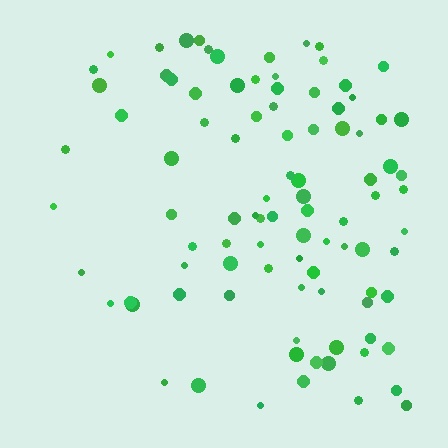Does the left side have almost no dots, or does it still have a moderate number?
Still a moderate number, just noticeably fewer than the right.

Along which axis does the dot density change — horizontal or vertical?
Horizontal.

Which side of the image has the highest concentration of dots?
The right.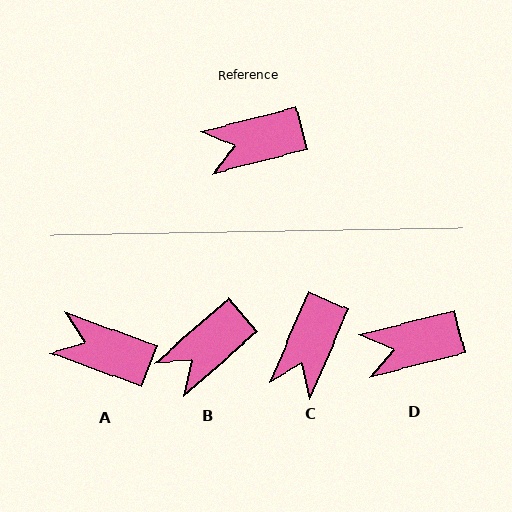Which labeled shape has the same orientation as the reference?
D.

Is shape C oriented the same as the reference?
No, it is off by about 52 degrees.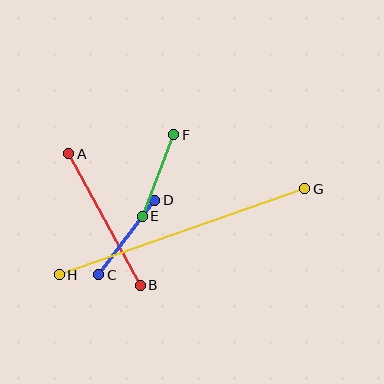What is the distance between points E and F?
The distance is approximately 88 pixels.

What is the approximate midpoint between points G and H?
The midpoint is at approximately (182, 232) pixels.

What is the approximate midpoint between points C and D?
The midpoint is at approximately (127, 237) pixels.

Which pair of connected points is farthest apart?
Points G and H are farthest apart.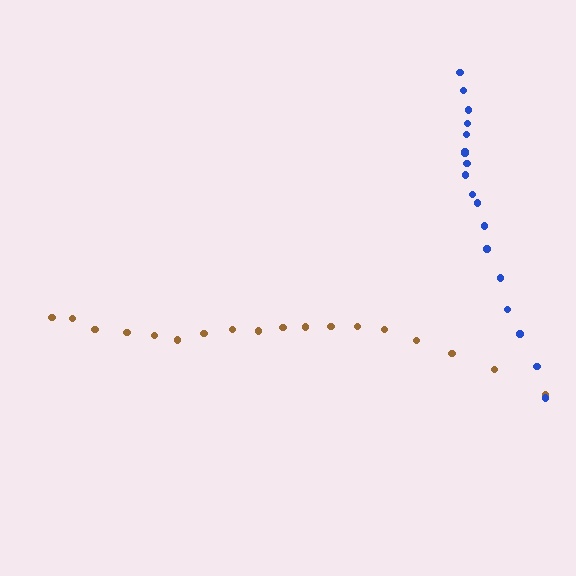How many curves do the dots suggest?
There are 2 distinct paths.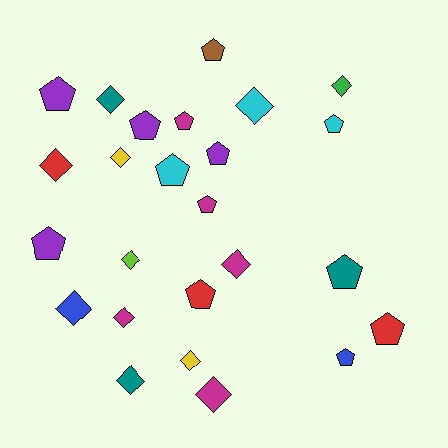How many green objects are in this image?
There is 1 green object.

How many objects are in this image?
There are 25 objects.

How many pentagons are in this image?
There are 13 pentagons.